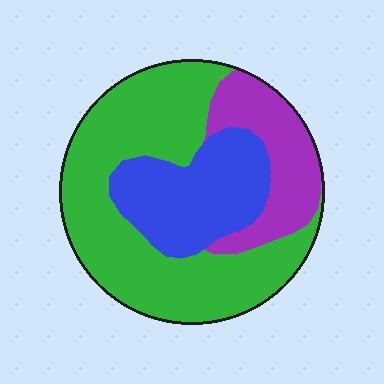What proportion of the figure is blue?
Blue takes up about one quarter (1/4) of the figure.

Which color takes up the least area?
Purple, at roughly 20%.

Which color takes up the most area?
Green, at roughly 55%.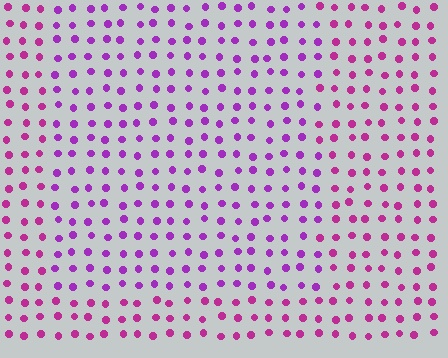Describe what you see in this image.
The image is filled with small magenta elements in a uniform arrangement. A rectangle-shaped region is visible where the elements are tinted to a slightly different hue, forming a subtle color boundary.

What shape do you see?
I see a rectangle.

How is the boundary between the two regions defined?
The boundary is defined purely by a slight shift in hue (about 28 degrees). Spacing, size, and orientation are identical on both sides.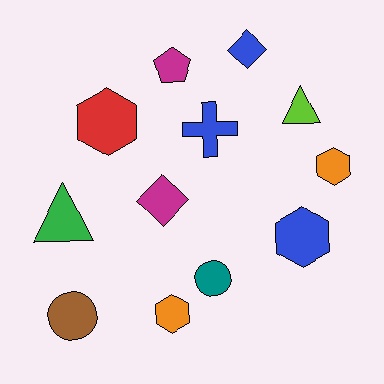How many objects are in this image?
There are 12 objects.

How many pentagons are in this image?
There is 1 pentagon.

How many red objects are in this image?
There is 1 red object.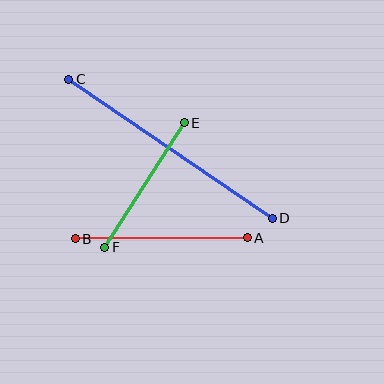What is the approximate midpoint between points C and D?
The midpoint is at approximately (170, 149) pixels.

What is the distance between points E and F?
The distance is approximately 147 pixels.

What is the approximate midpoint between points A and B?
The midpoint is at approximately (161, 238) pixels.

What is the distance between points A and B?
The distance is approximately 172 pixels.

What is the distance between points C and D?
The distance is approximately 247 pixels.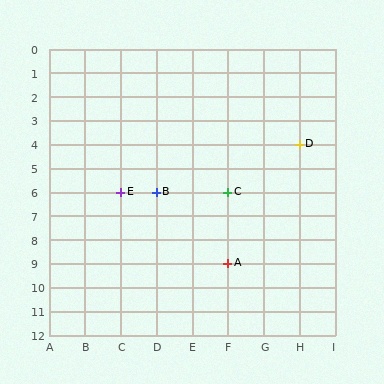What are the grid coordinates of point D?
Point D is at grid coordinates (H, 4).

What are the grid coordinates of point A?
Point A is at grid coordinates (F, 9).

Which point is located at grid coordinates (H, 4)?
Point D is at (H, 4).